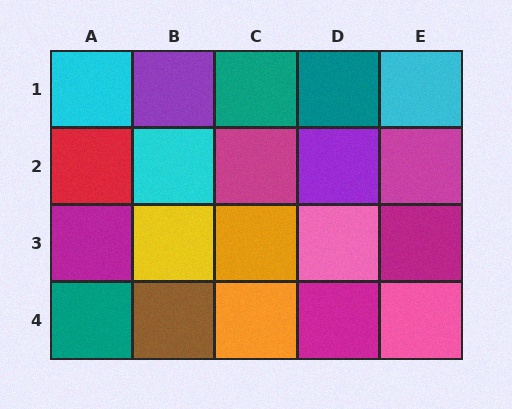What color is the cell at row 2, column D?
Purple.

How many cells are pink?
2 cells are pink.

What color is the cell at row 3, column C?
Orange.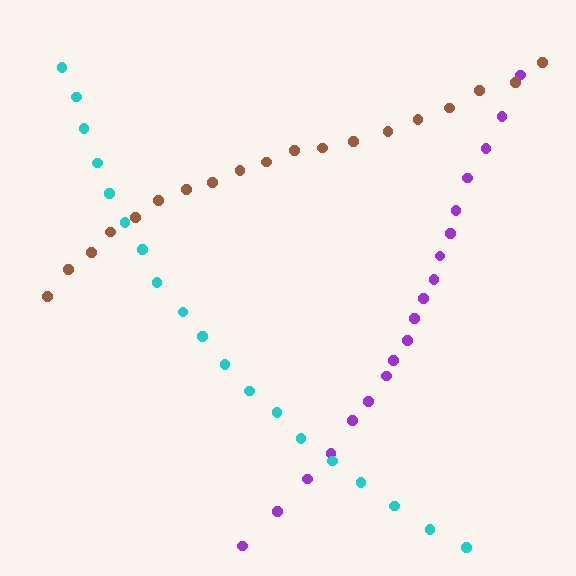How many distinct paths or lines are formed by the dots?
There are 3 distinct paths.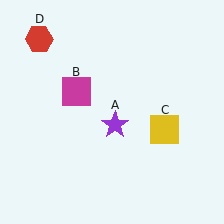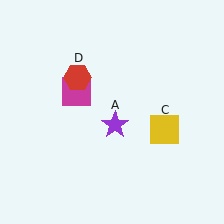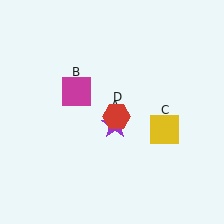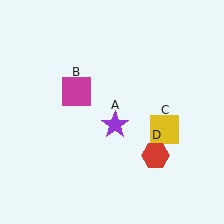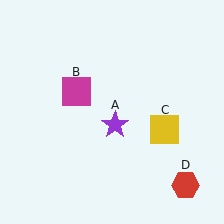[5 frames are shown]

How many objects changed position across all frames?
1 object changed position: red hexagon (object D).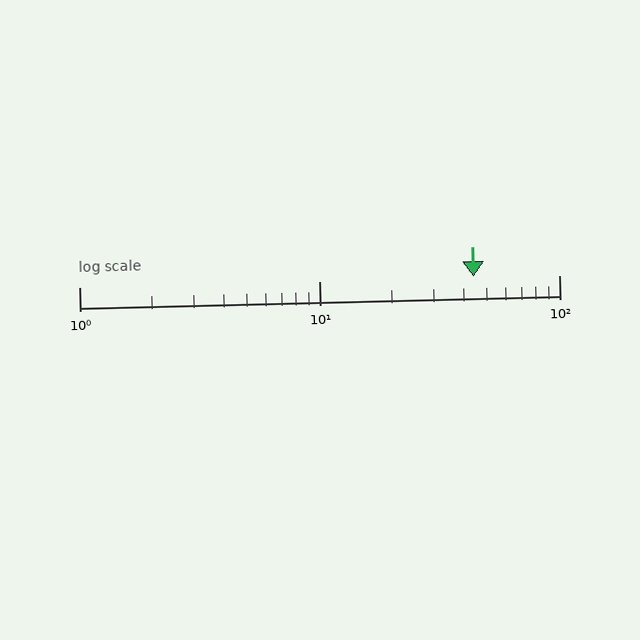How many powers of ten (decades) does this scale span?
The scale spans 2 decades, from 1 to 100.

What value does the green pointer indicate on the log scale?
The pointer indicates approximately 44.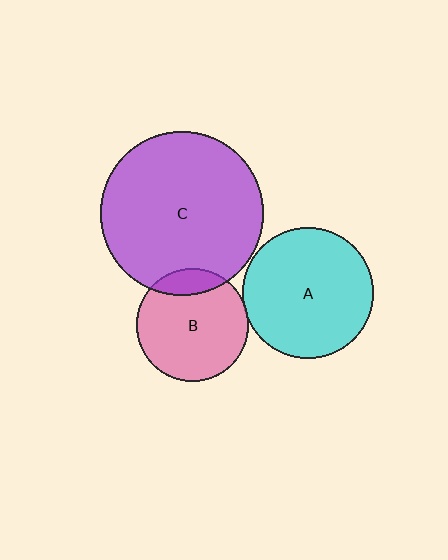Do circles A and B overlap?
Yes.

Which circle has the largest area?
Circle C (purple).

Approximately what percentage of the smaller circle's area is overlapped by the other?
Approximately 5%.